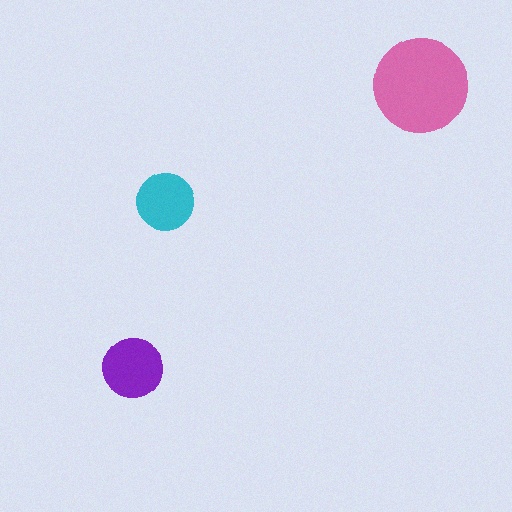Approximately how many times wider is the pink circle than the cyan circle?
About 1.5 times wider.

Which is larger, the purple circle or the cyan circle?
The purple one.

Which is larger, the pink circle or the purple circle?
The pink one.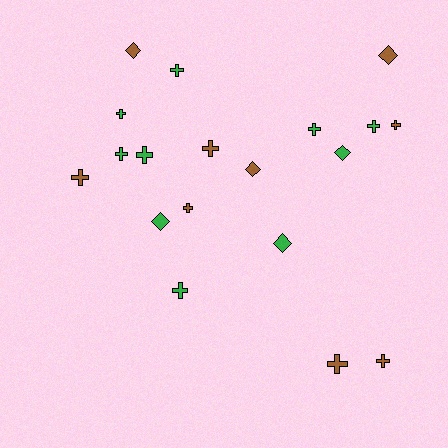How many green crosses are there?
There are 7 green crosses.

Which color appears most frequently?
Green, with 10 objects.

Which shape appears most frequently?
Cross, with 13 objects.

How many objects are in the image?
There are 19 objects.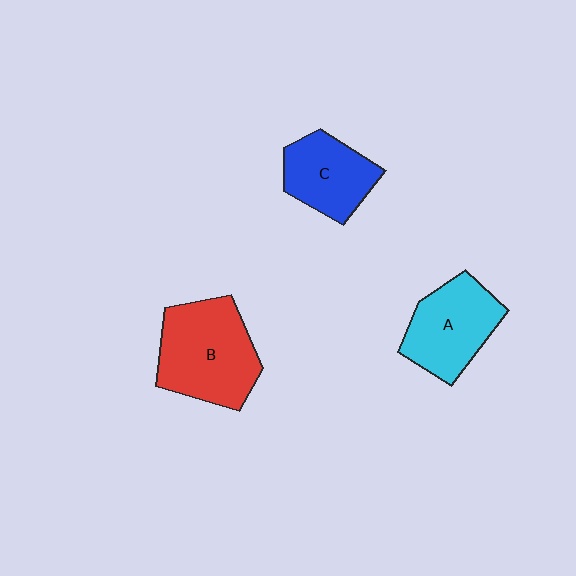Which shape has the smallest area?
Shape C (blue).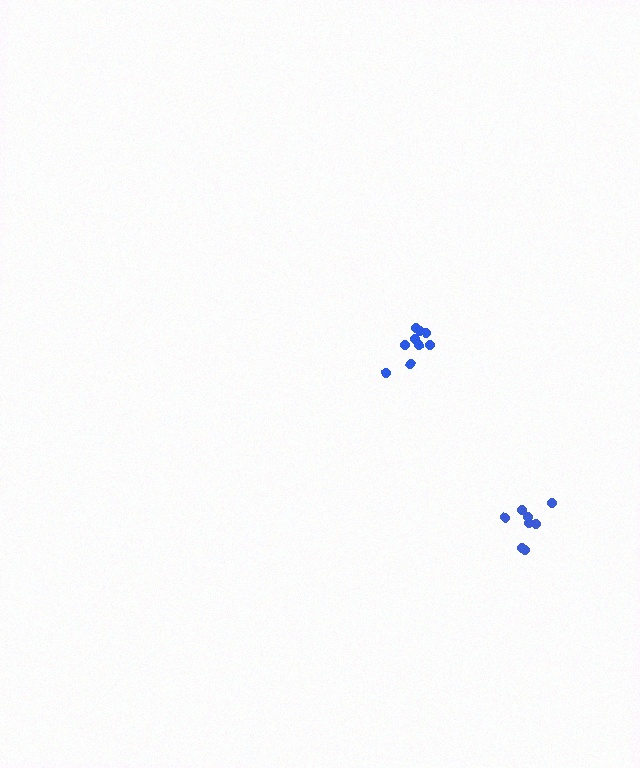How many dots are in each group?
Group 1: 9 dots, Group 2: 8 dots (17 total).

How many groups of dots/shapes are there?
There are 2 groups.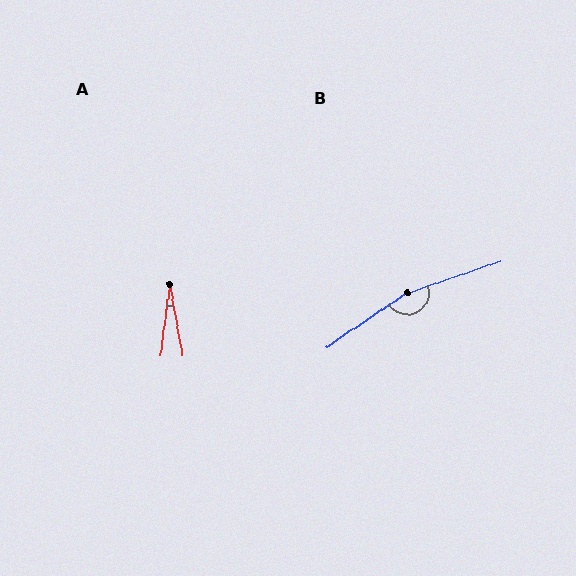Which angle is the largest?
B, at approximately 165 degrees.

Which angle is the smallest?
A, at approximately 18 degrees.